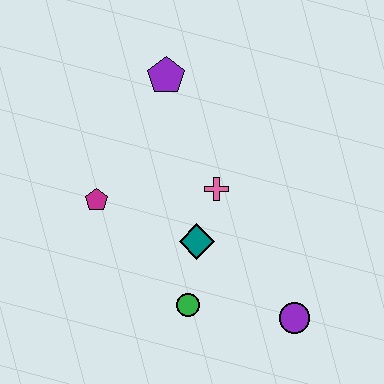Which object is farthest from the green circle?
The purple pentagon is farthest from the green circle.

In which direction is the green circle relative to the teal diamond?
The green circle is below the teal diamond.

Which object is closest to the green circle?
The teal diamond is closest to the green circle.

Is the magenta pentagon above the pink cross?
No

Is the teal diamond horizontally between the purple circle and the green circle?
Yes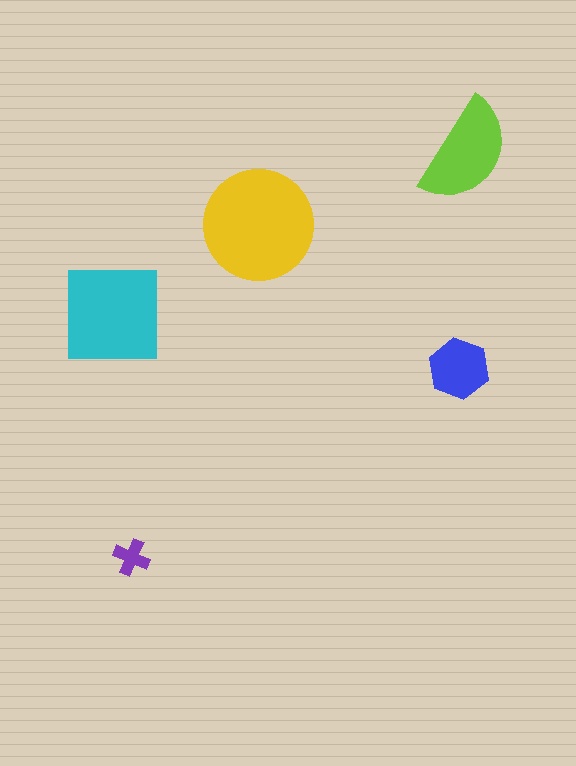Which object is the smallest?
The purple cross.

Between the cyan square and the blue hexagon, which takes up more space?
The cyan square.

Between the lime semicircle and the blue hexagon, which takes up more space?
The lime semicircle.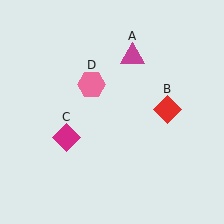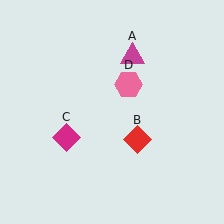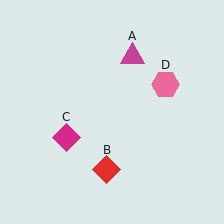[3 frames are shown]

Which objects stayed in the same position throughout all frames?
Magenta triangle (object A) and magenta diamond (object C) remained stationary.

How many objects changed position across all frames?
2 objects changed position: red diamond (object B), pink hexagon (object D).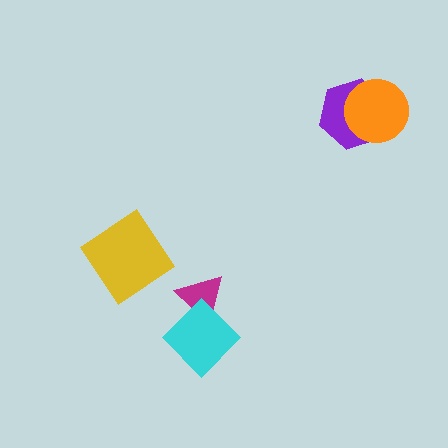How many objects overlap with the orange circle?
1 object overlaps with the orange circle.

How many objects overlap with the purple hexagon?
1 object overlaps with the purple hexagon.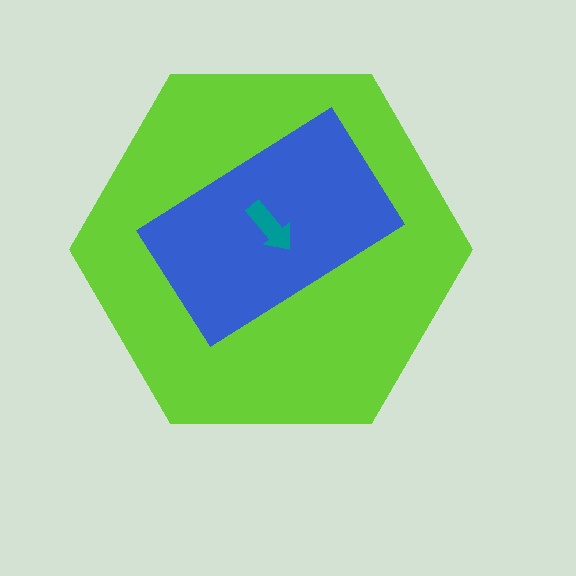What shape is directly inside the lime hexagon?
The blue rectangle.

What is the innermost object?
The teal arrow.